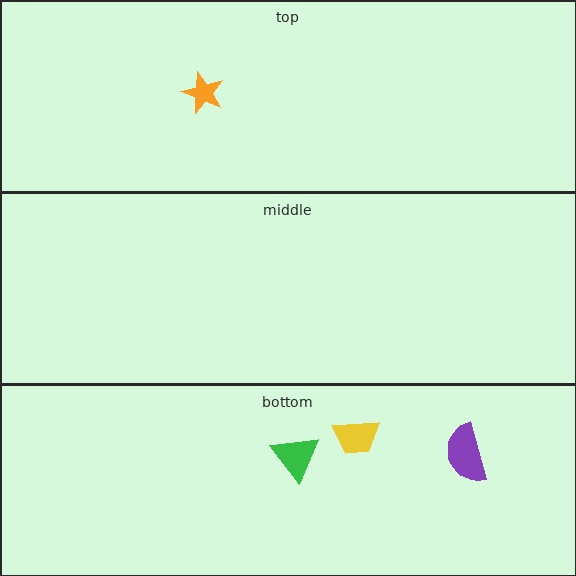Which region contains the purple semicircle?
The bottom region.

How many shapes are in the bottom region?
3.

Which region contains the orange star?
The top region.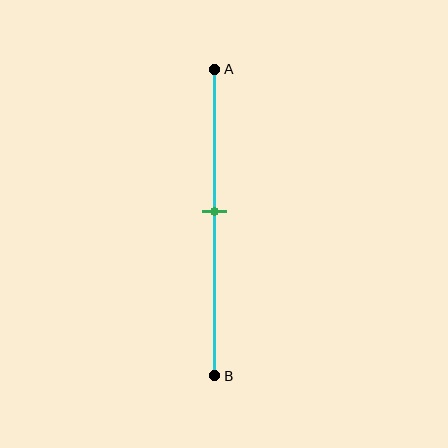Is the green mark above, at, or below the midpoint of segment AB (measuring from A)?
The green mark is above the midpoint of segment AB.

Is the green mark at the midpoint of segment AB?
No, the mark is at about 45% from A, not at the 50% midpoint.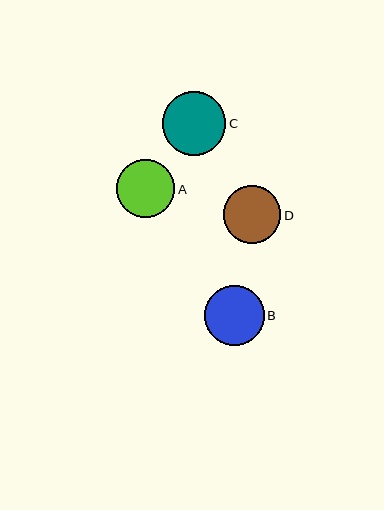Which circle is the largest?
Circle C is the largest with a size of approximately 64 pixels.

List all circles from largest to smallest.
From largest to smallest: C, B, A, D.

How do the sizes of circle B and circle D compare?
Circle B and circle D are approximately the same size.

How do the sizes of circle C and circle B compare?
Circle C and circle B are approximately the same size.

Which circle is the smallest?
Circle D is the smallest with a size of approximately 57 pixels.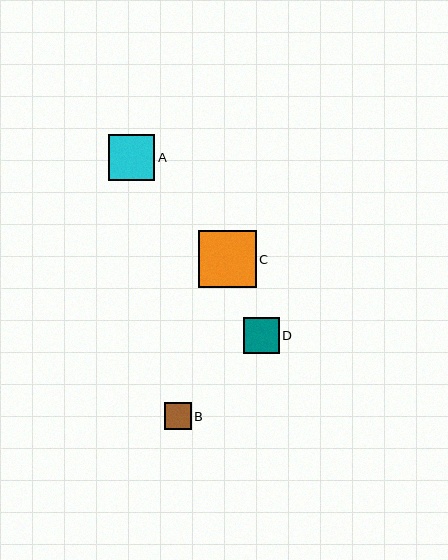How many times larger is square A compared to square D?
Square A is approximately 1.3 times the size of square D.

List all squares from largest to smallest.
From largest to smallest: C, A, D, B.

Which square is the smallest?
Square B is the smallest with a size of approximately 27 pixels.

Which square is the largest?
Square C is the largest with a size of approximately 58 pixels.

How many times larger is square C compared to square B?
Square C is approximately 2.2 times the size of square B.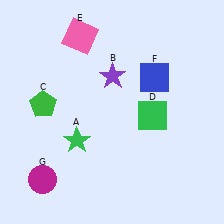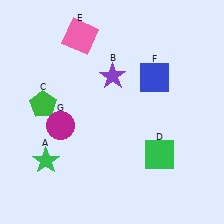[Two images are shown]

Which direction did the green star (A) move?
The green star (A) moved left.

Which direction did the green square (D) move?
The green square (D) moved down.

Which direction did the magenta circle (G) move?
The magenta circle (G) moved up.